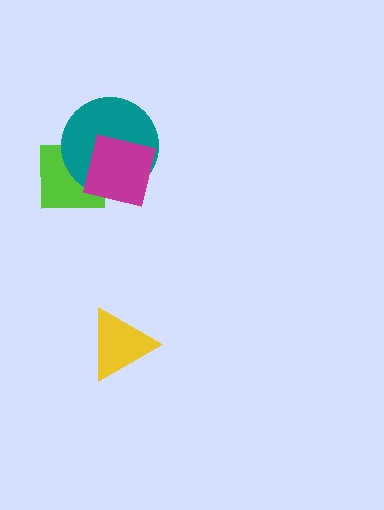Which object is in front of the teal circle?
The magenta square is in front of the teal circle.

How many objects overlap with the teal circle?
2 objects overlap with the teal circle.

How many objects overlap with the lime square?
2 objects overlap with the lime square.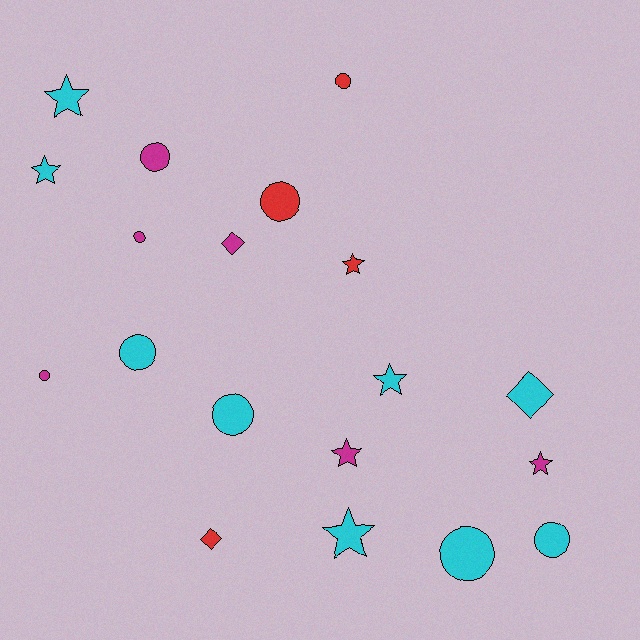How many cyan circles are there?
There are 4 cyan circles.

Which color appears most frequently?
Cyan, with 9 objects.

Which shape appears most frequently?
Circle, with 9 objects.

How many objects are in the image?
There are 19 objects.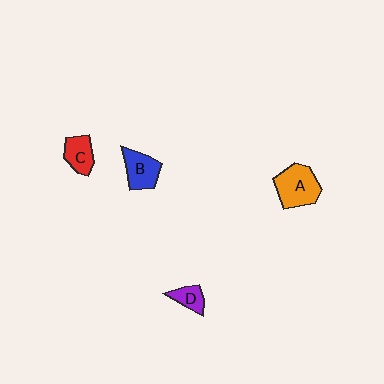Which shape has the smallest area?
Shape D (purple).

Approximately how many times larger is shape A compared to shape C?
Approximately 1.6 times.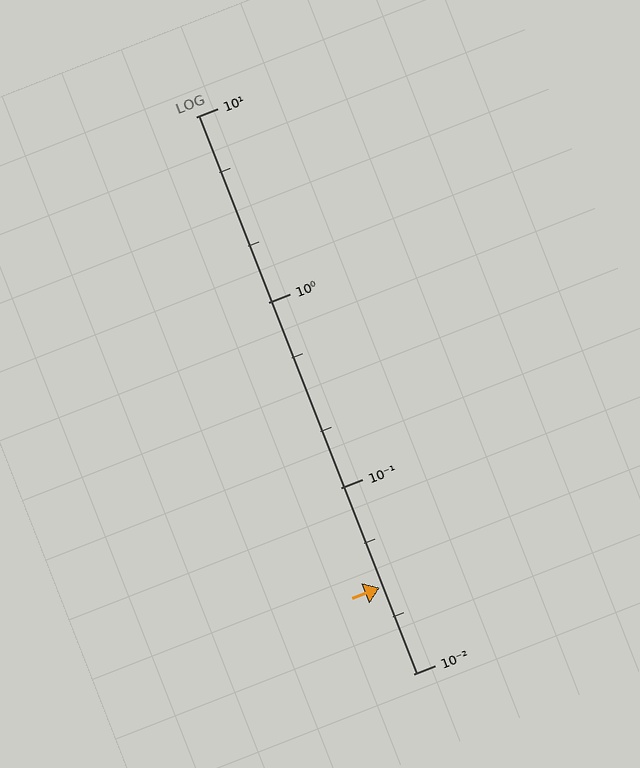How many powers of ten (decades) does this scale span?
The scale spans 3 decades, from 0.01 to 10.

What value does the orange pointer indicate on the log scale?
The pointer indicates approximately 0.029.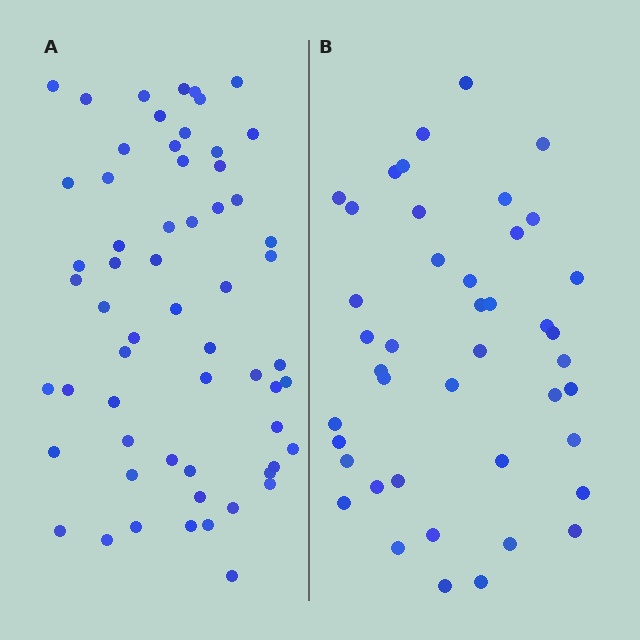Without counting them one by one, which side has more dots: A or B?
Region A (the left region) has more dots.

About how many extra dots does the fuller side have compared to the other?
Region A has approximately 15 more dots than region B.